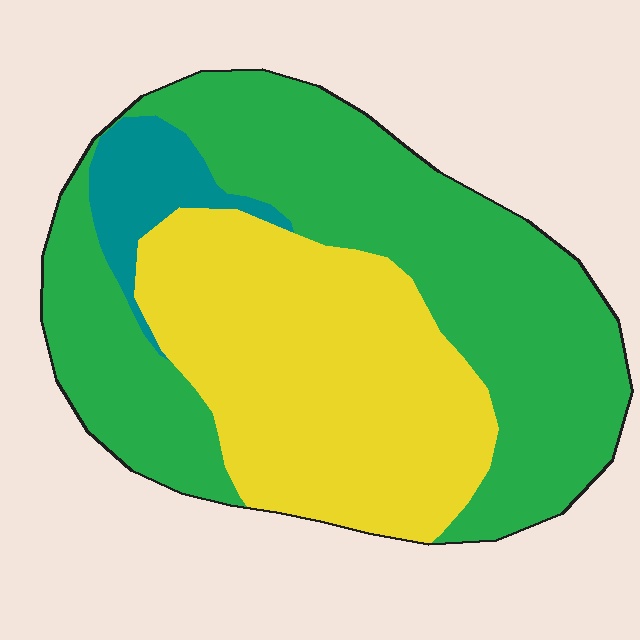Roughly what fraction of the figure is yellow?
Yellow covers 39% of the figure.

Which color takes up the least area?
Teal, at roughly 5%.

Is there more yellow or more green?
Green.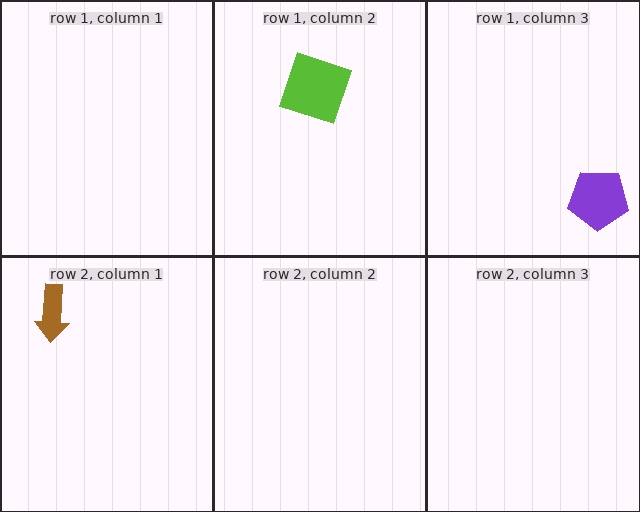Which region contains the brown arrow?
The row 2, column 1 region.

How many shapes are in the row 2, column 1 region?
1.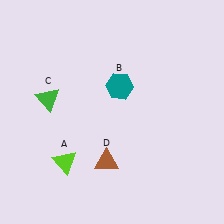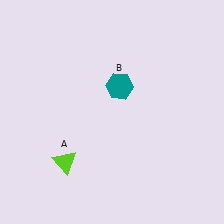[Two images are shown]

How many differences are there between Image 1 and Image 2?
There are 2 differences between the two images.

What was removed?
The green triangle (C), the brown triangle (D) were removed in Image 2.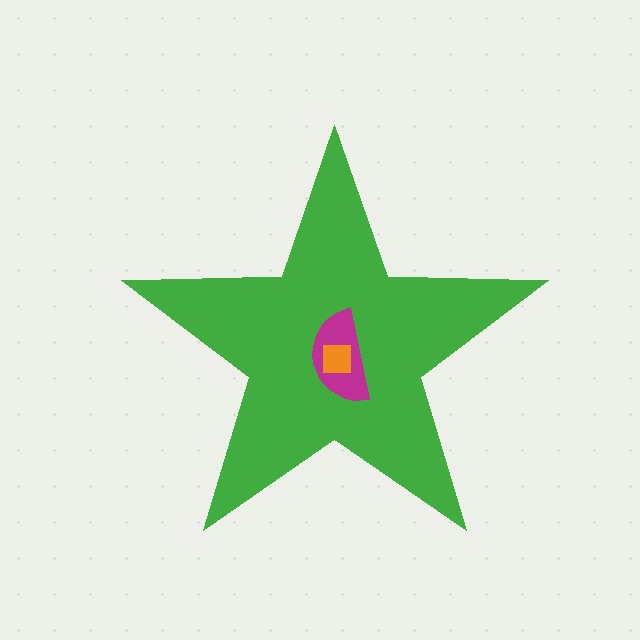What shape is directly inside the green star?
The magenta semicircle.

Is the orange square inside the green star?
Yes.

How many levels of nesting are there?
3.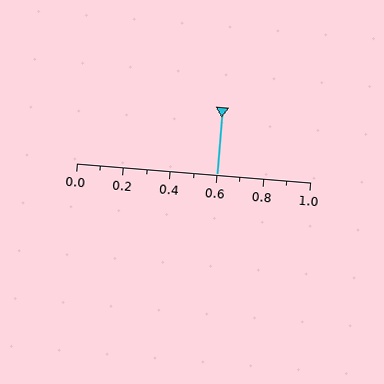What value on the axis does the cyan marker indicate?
The marker indicates approximately 0.6.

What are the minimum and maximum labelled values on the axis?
The axis runs from 0.0 to 1.0.